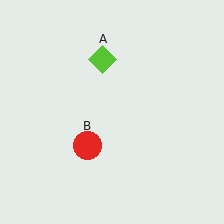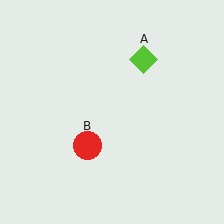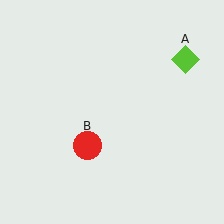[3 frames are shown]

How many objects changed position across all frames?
1 object changed position: lime diamond (object A).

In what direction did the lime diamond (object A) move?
The lime diamond (object A) moved right.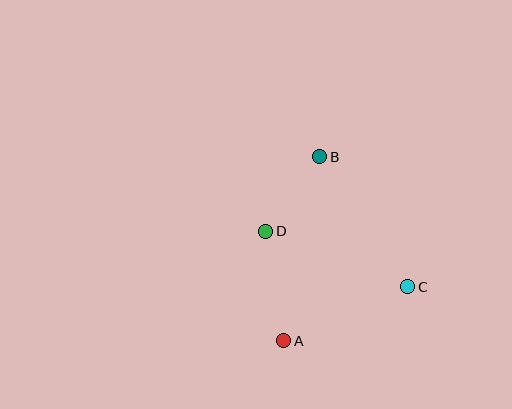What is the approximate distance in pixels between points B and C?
The distance between B and C is approximately 157 pixels.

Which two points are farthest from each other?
Points A and B are farthest from each other.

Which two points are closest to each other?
Points B and D are closest to each other.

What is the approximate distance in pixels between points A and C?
The distance between A and C is approximately 135 pixels.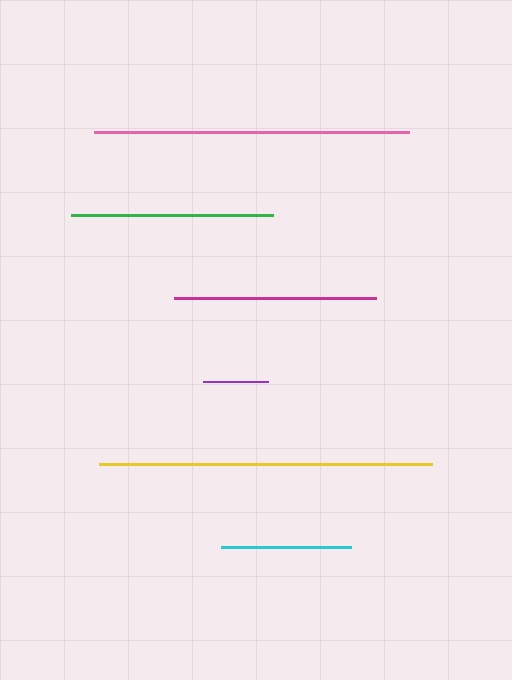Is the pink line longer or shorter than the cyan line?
The pink line is longer than the cyan line.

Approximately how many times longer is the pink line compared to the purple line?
The pink line is approximately 4.8 times the length of the purple line.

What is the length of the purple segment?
The purple segment is approximately 65 pixels long.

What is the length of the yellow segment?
The yellow segment is approximately 333 pixels long.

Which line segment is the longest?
The yellow line is the longest at approximately 333 pixels.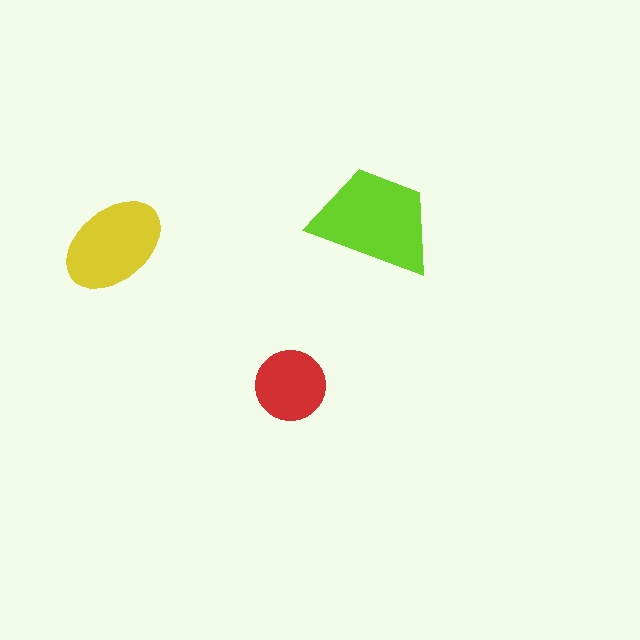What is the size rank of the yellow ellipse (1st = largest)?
2nd.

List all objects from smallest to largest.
The red circle, the yellow ellipse, the lime trapezoid.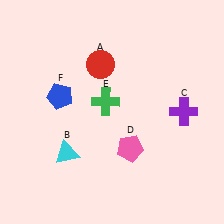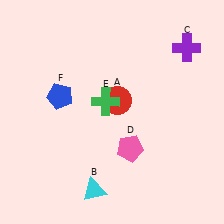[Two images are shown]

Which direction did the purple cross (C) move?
The purple cross (C) moved up.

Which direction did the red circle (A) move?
The red circle (A) moved down.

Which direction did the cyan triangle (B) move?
The cyan triangle (B) moved down.